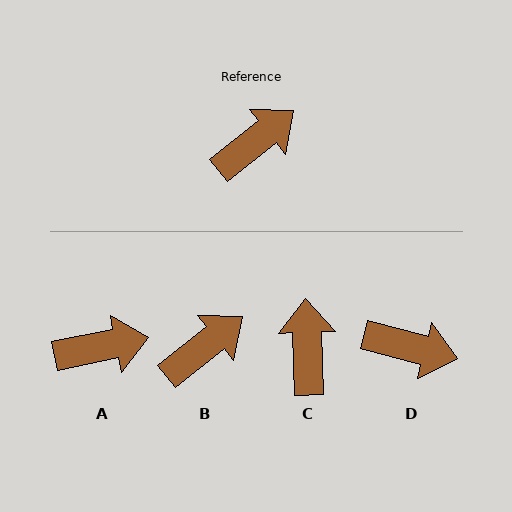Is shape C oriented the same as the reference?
No, it is off by about 53 degrees.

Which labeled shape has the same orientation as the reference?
B.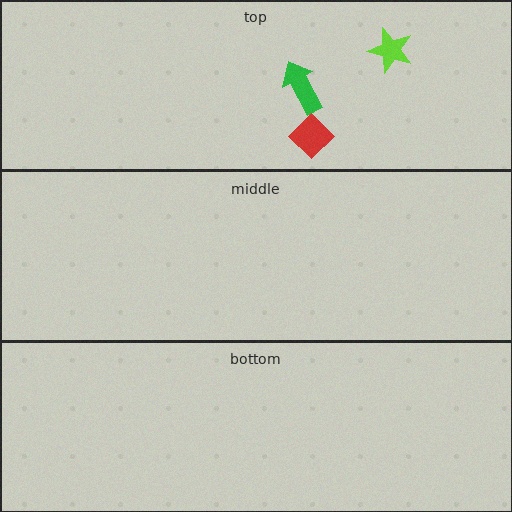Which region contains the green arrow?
The top region.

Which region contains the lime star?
The top region.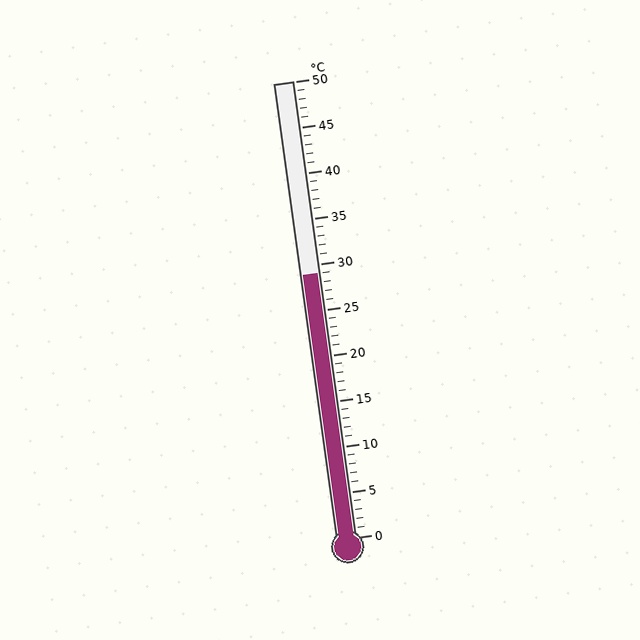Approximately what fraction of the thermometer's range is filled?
The thermometer is filled to approximately 60% of its range.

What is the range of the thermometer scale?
The thermometer scale ranges from 0°C to 50°C.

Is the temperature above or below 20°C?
The temperature is above 20°C.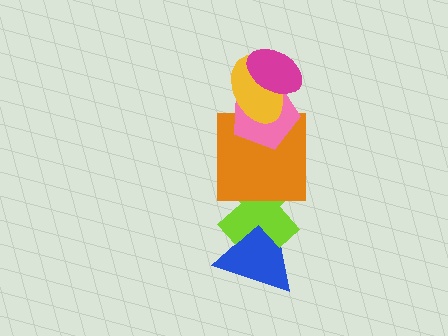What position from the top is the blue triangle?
The blue triangle is 6th from the top.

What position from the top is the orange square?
The orange square is 4th from the top.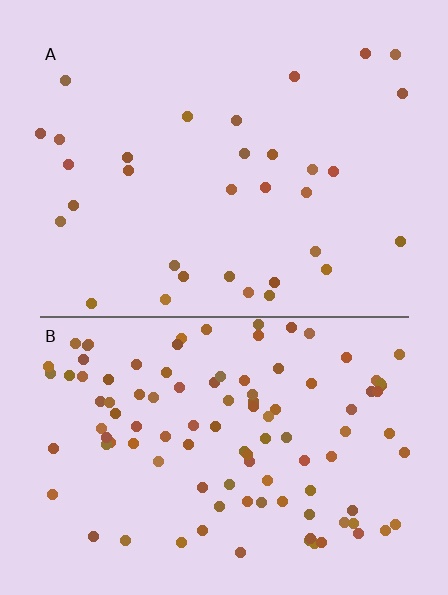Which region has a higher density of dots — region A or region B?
B (the bottom).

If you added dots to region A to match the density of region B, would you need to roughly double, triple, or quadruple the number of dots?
Approximately triple.